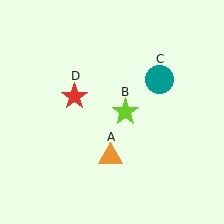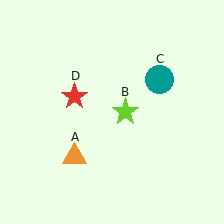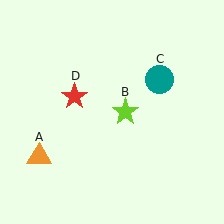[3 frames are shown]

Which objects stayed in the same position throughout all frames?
Lime star (object B) and teal circle (object C) and red star (object D) remained stationary.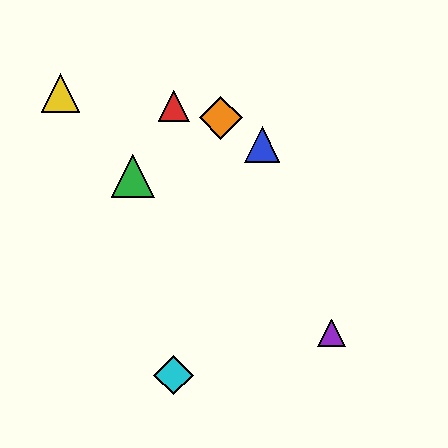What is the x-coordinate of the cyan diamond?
The cyan diamond is at x≈174.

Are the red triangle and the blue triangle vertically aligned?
No, the red triangle is at x≈174 and the blue triangle is at x≈262.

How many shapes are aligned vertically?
2 shapes (the red triangle, the cyan diamond) are aligned vertically.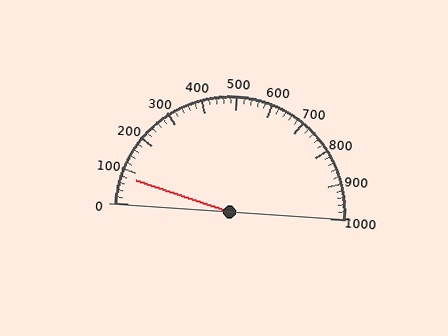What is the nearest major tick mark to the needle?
The nearest major tick mark is 100.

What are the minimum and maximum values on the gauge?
The gauge ranges from 0 to 1000.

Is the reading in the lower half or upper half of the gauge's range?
The reading is in the lower half of the range (0 to 1000).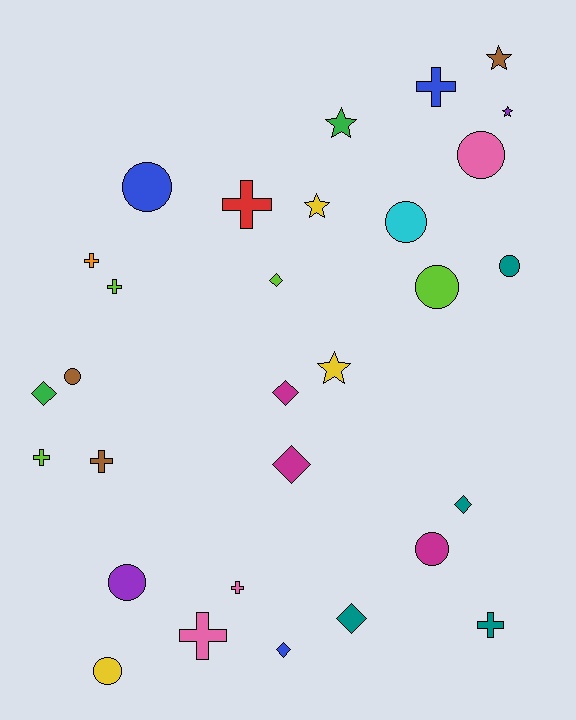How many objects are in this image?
There are 30 objects.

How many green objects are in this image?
There are 2 green objects.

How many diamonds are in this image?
There are 7 diamonds.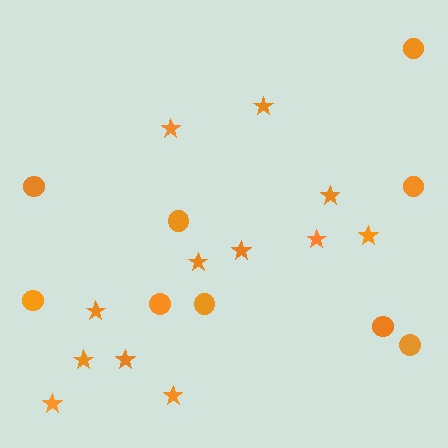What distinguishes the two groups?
There are 2 groups: one group of stars (12) and one group of circles (9).